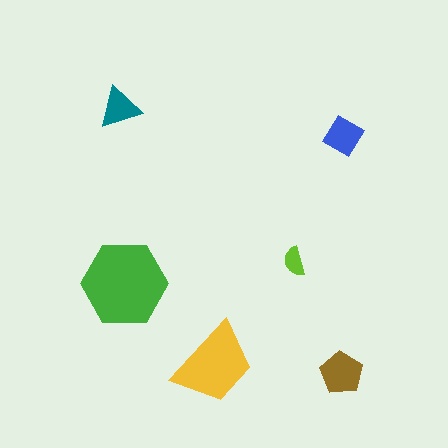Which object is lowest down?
The brown pentagon is bottommost.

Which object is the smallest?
The lime semicircle.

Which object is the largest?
The green hexagon.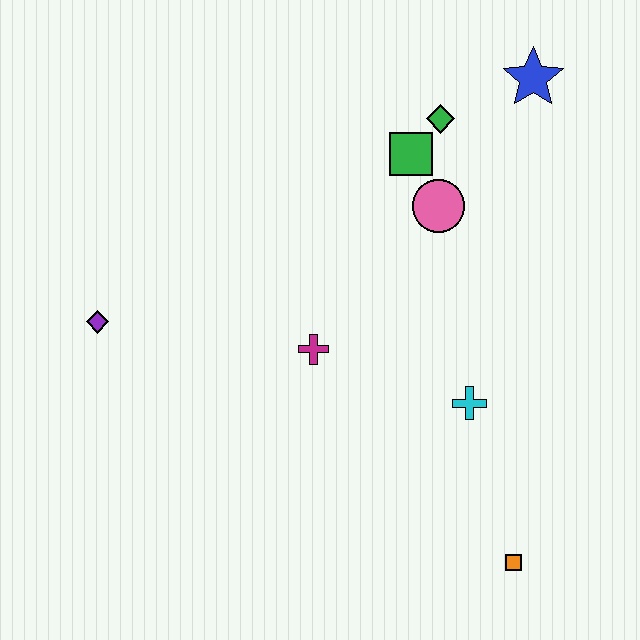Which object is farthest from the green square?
The orange square is farthest from the green square.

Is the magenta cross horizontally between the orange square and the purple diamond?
Yes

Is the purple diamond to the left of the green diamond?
Yes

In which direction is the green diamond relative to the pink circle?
The green diamond is above the pink circle.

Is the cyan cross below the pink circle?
Yes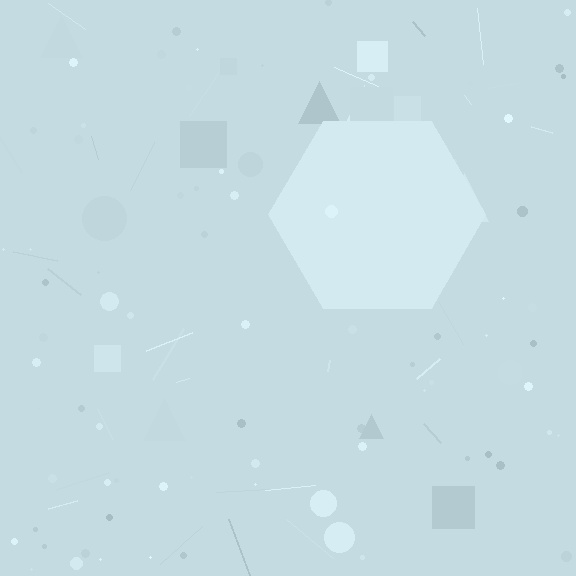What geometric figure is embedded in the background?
A hexagon is embedded in the background.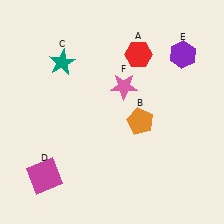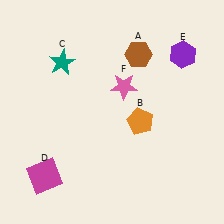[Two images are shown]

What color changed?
The hexagon (A) changed from red in Image 1 to brown in Image 2.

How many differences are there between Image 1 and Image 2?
There is 1 difference between the two images.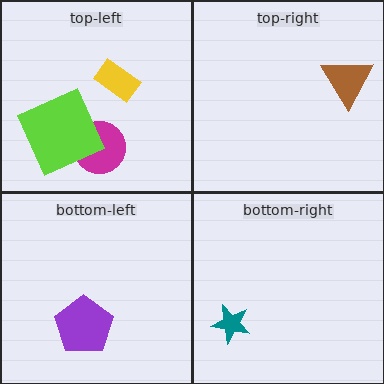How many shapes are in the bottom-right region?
1.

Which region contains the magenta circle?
The top-left region.